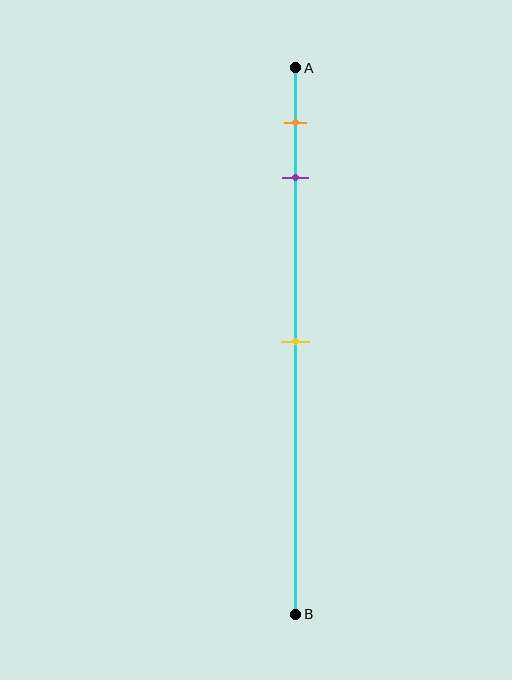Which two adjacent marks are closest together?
The orange and purple marks are the closest adjacent pair.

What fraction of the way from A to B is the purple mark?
The purple mark is approximately 20% (0.2) of the way from A to B.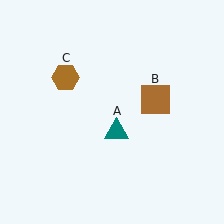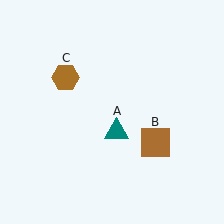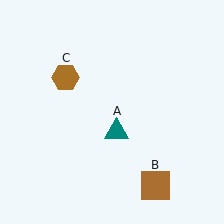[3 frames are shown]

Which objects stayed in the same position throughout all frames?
Teal triangle (object A) and brown hexagon (object C) remained stationary.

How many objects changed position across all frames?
1 object changed position: brown square (object B).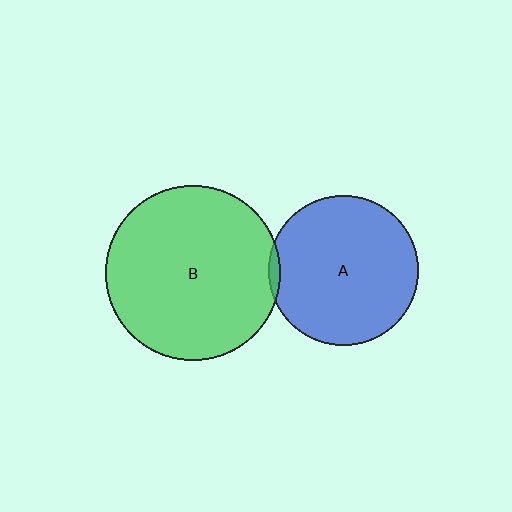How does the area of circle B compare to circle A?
Approximately 1.4 times.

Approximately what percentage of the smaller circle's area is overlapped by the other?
Approximately 5%.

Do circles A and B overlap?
Yes.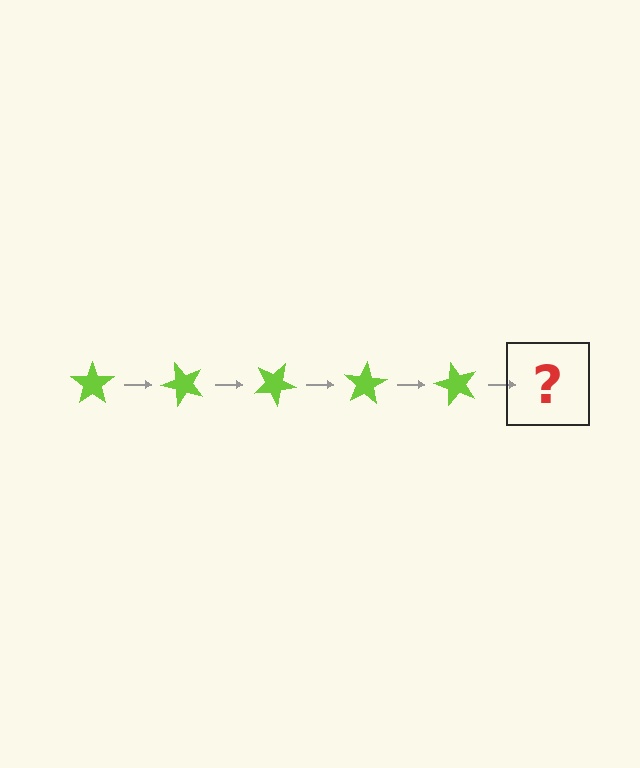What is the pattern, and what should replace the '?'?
The pattern is that the star rotates 50 degrees each step. The '?' should be a lime star rotated 250 degrees.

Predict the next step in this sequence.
The next step is a lime star rotated 250 degrees.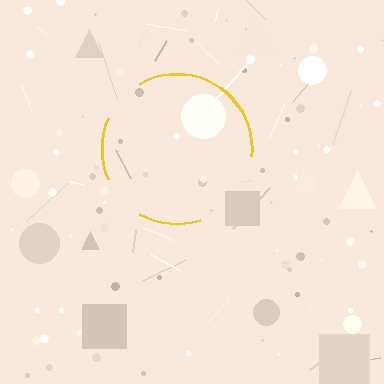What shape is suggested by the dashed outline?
The dashed outline suggests a circle.